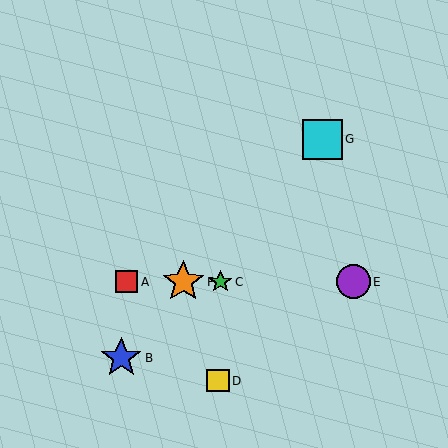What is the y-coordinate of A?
Object A is at y≈282.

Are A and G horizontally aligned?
No, A is at y≈282 and G is at y≈139.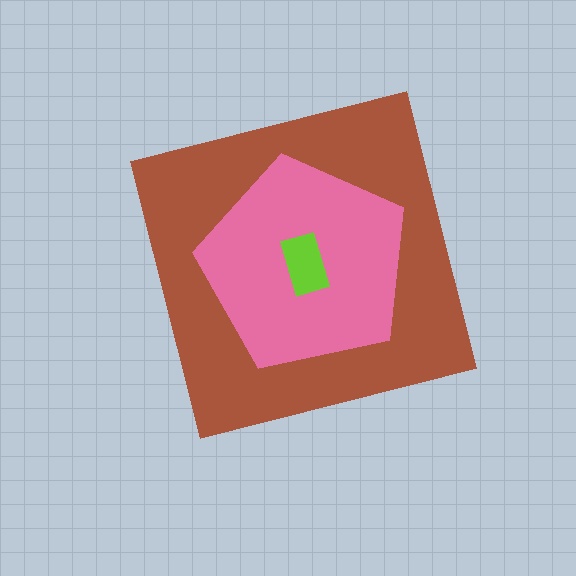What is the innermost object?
The lime rectangle.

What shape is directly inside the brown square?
The pink pentagon.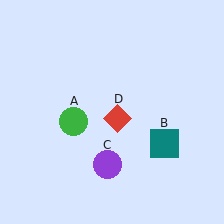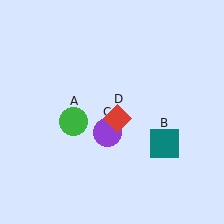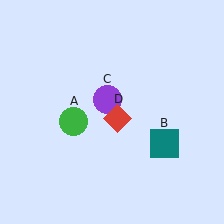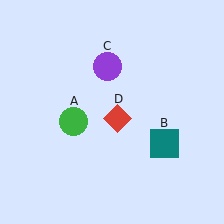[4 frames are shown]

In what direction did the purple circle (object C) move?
The purple circle (object C) moved up.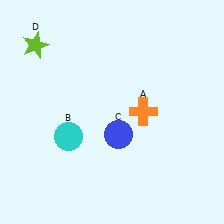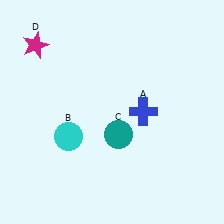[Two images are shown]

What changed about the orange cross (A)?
In Image 1, A is orange. In Image 2, it changed to blue.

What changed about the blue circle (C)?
In Image 1, C is blue. In Image 2, it changed to teal.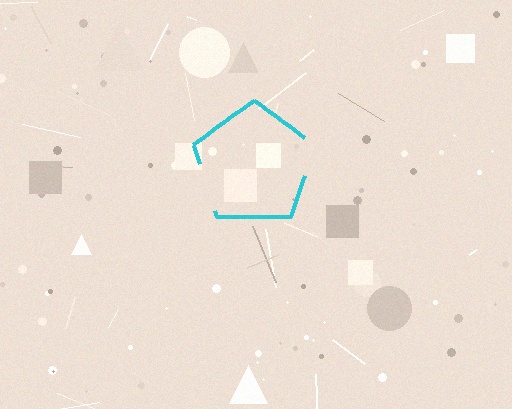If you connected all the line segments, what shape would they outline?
They would outline a pentagon.